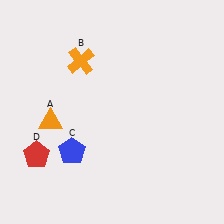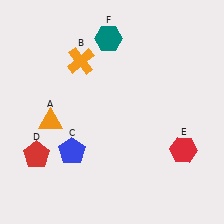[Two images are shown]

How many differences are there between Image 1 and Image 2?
There are 2 differences between the two images.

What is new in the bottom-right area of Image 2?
A red hexagon (E) was added in the bottom-right area of Image 2.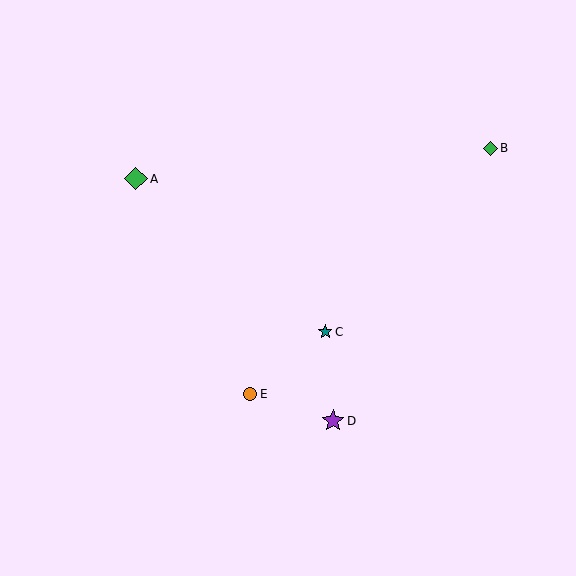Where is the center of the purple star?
The center of the purple star is at (333, 421).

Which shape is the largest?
The green diamond (labeled A) is the largest.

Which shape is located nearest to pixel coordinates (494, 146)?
The green diamond (labeled B) at (490, 148) is nearest to that location.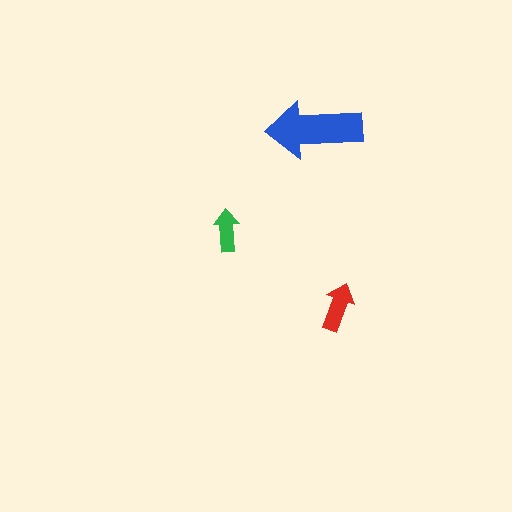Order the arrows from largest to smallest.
the blue one, the red one, the green one.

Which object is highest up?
The blue arrow is topmost.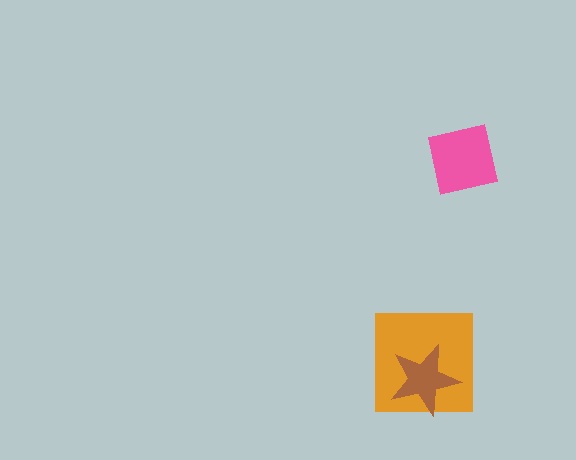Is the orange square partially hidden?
Yes, it is partially covered by another shape.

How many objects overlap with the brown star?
1 object overlaps with the brown star.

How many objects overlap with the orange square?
1 object overlaps with the orange square.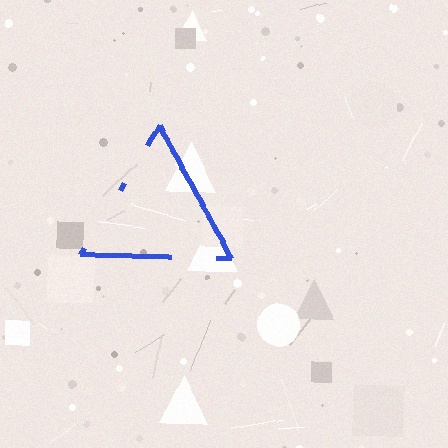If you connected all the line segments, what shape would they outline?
They would outline a triangle.